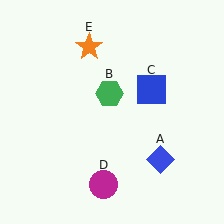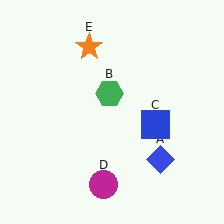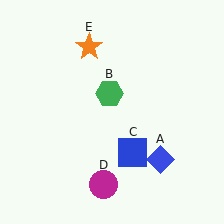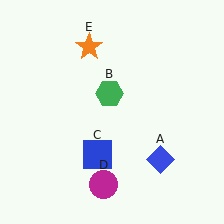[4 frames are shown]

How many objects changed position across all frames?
1 object changed position: blue square (object C).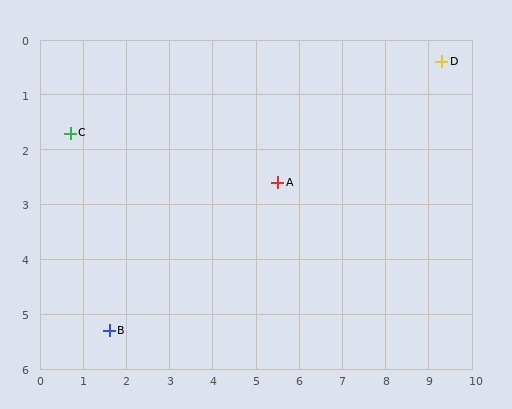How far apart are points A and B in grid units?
Points A and B are about 4.7 grid units apart.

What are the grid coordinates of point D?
Point D is at approximately (9.3, 0.4).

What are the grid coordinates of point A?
Point A is at approximately (5.5, 2.6).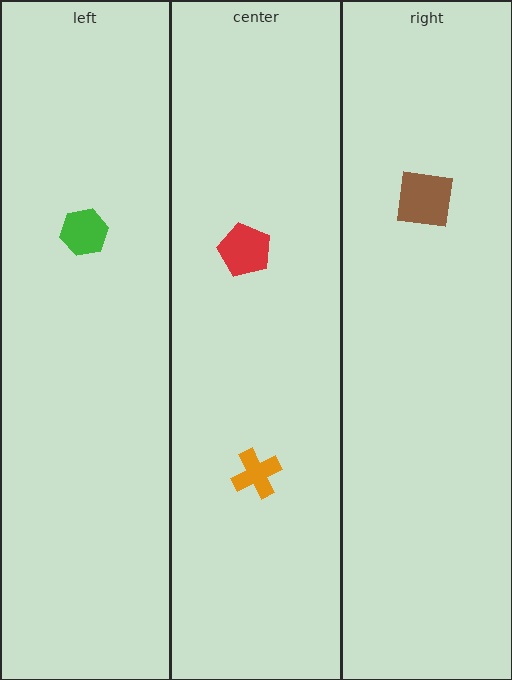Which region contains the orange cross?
The center region.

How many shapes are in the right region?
1.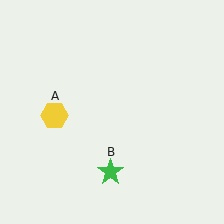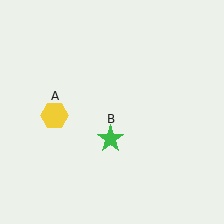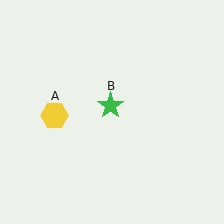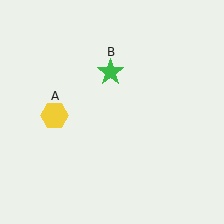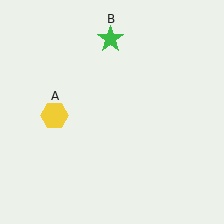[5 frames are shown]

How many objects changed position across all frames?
1 object changed position: green star (object B).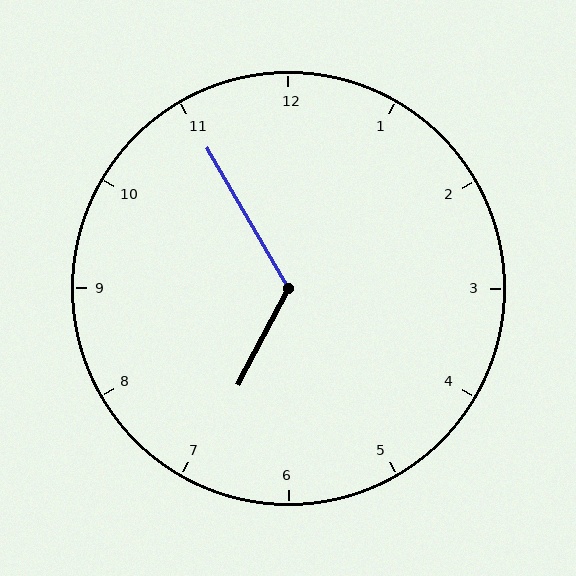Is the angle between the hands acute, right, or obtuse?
It is obtuse.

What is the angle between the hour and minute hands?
Approximately 122 degrees.